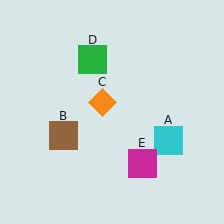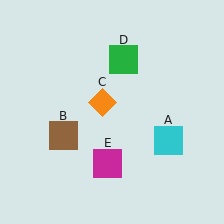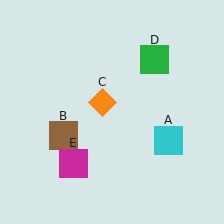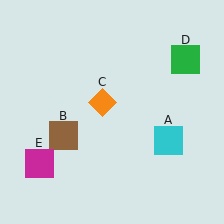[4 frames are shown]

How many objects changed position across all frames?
2 objects changed position: green square (object D), magenta square (object E).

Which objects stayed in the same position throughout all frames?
Cyan square (object A) and brown square (object B) and orange diamond (object C) remained stationary.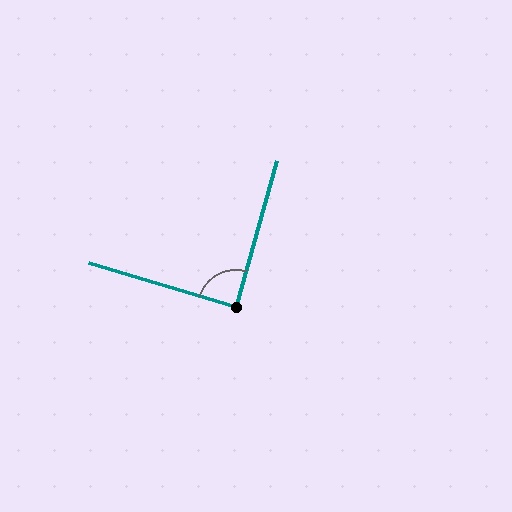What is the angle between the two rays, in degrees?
Approximately 89 degrees.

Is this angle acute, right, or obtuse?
It is approximately a right angle.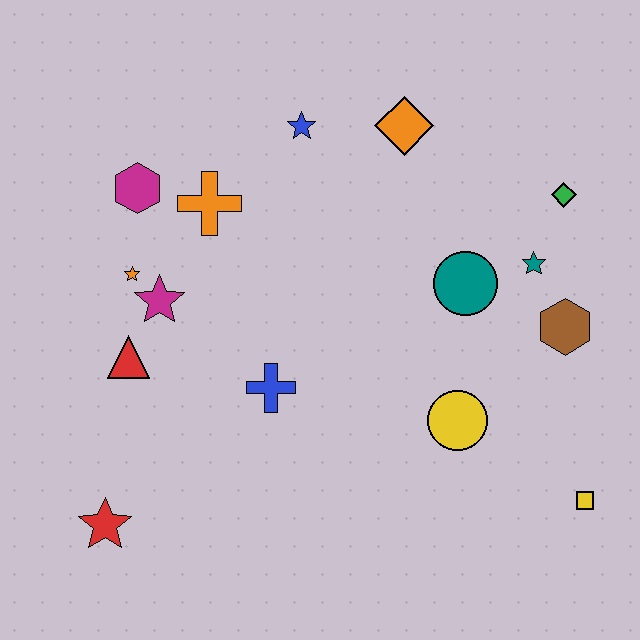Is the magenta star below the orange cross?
Yes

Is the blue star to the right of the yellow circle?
No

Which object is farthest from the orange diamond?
The red star is farthest from the orange diamond.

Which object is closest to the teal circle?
The teal star is closest to the teal circle.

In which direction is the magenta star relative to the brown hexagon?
The magenta star is to the left of the brown hexagon.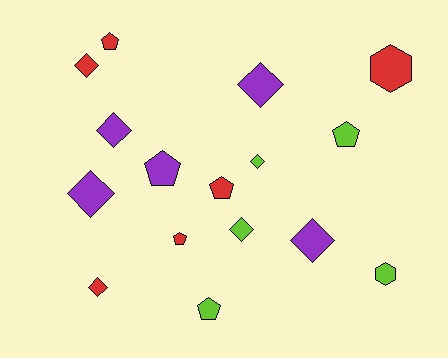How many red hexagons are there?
There is 1 red hexagon.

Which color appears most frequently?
Red, with 6 objects.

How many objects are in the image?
There are 16 objects.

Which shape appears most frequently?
Diamond, with 8 objects.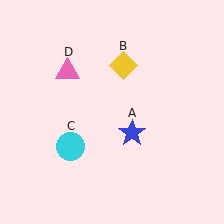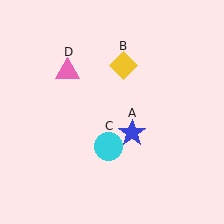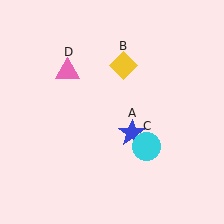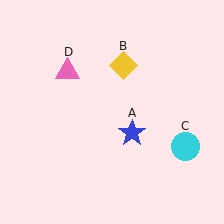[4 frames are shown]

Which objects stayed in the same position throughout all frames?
Blue star (object A) and yellow diamond (object B) and pink triangle (object D) remained stationary.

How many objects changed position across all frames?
1 object changed position: cyan circle (object C).